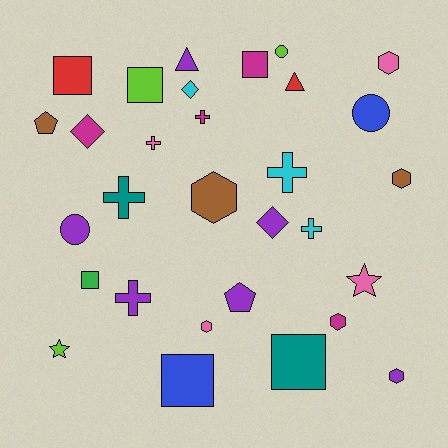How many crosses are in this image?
There are 6 crosses.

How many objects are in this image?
There are 30 objects.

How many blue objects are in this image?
There are 2 blue objects.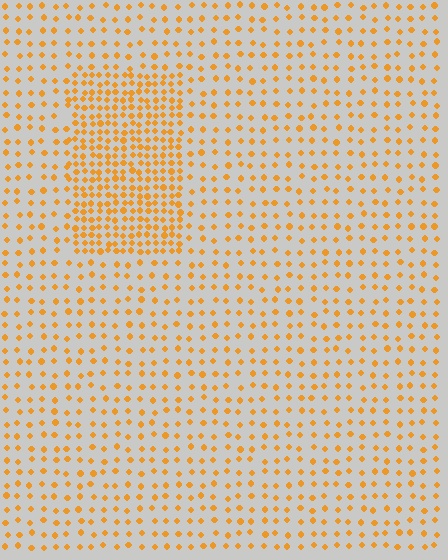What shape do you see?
I see a rectangle.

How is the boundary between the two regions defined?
The boundary is defined by a change in element density (approximately 2.4x ratio). All elements are the same color, size, and shape.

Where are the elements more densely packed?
The elements are more densely packed inside the rectangle boundary.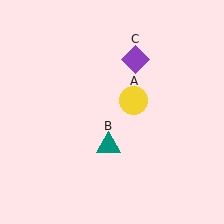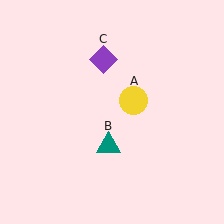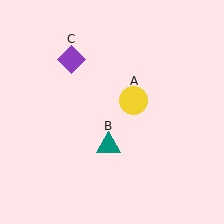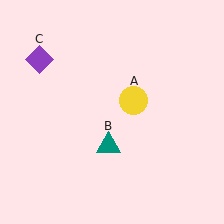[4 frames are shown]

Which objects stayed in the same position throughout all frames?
Yellow circle (object A) and teal triangle (object B) remained stationary.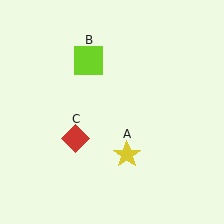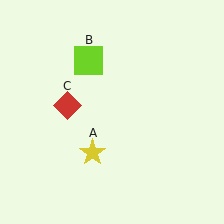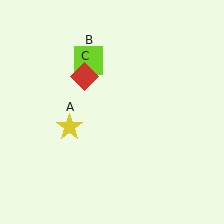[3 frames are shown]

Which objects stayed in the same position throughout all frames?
Lime square (object B) remained stationary.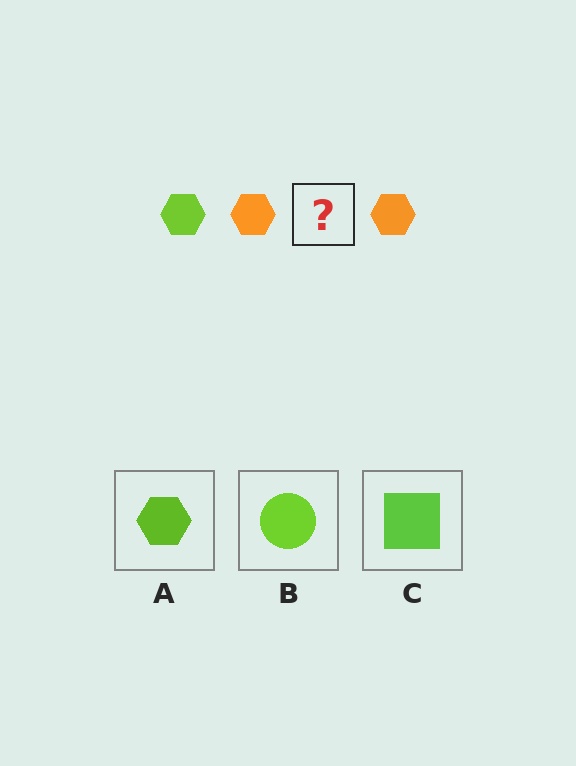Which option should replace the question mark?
Option A.